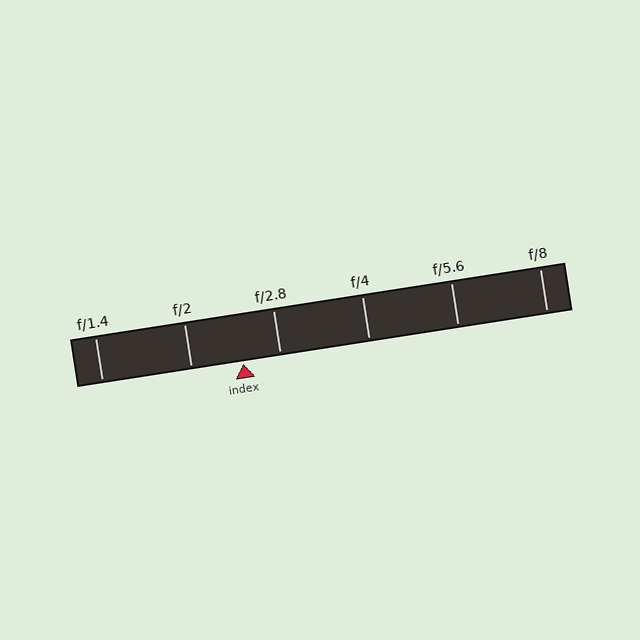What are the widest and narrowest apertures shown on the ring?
The widest aperture shown is f/1.4 and the narrowest is f/8.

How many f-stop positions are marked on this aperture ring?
There are 6 f-stop positions marked.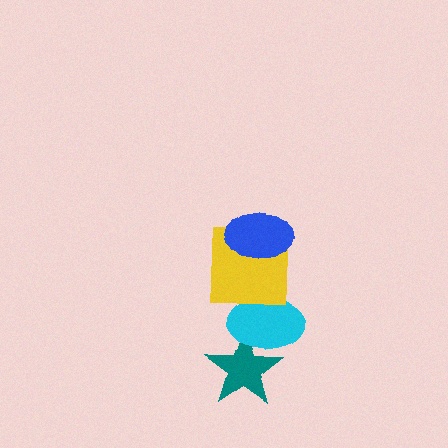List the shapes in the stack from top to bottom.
From top to bottom: the blue ellipse, the yellow square, the cyan ellipse, the teal star.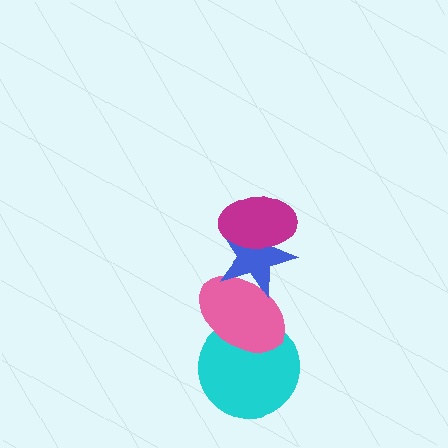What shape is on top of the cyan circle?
The pink ellipse is on top of the cyan circle.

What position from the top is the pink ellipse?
The pink ellipse is 3rd from the top.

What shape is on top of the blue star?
The magenta ellipse is on top of the blue star.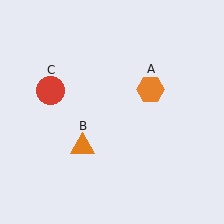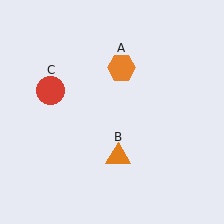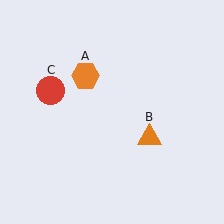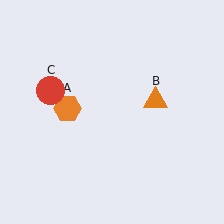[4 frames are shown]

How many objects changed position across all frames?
2 objects changed position: orange hexagon (object A), orange triangle (object B).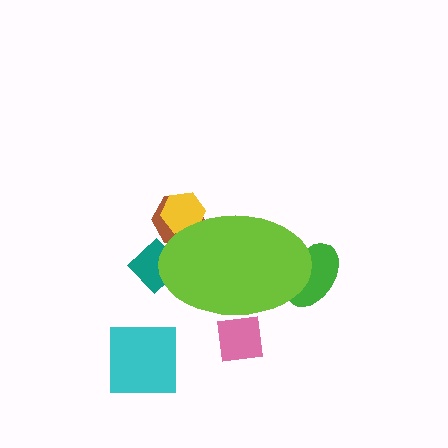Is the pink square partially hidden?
Yes, the pink square is partially hidden behind the lime ellipse.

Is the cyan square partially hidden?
No, the cyan square is fully visible.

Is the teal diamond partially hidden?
Yes, the teal diamond is partially hidden behind the lime ellipse.